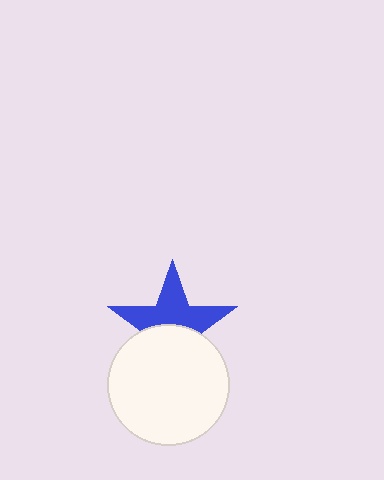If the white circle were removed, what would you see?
You would see the complete blue star.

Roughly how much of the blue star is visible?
About half of it is visible (roughly 54%).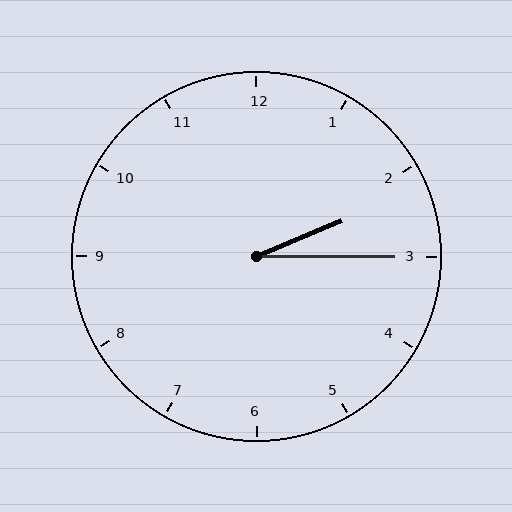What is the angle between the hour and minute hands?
Approximately 22 degrees.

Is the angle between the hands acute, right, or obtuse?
It is acute.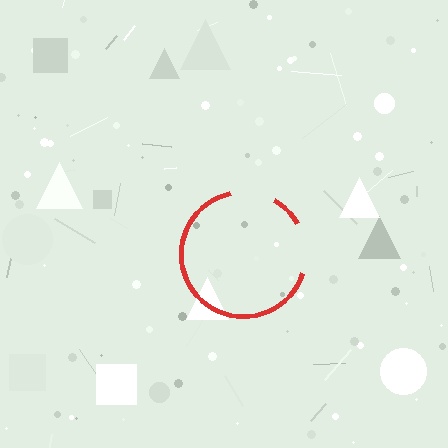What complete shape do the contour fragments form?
The contour fragments form a circle.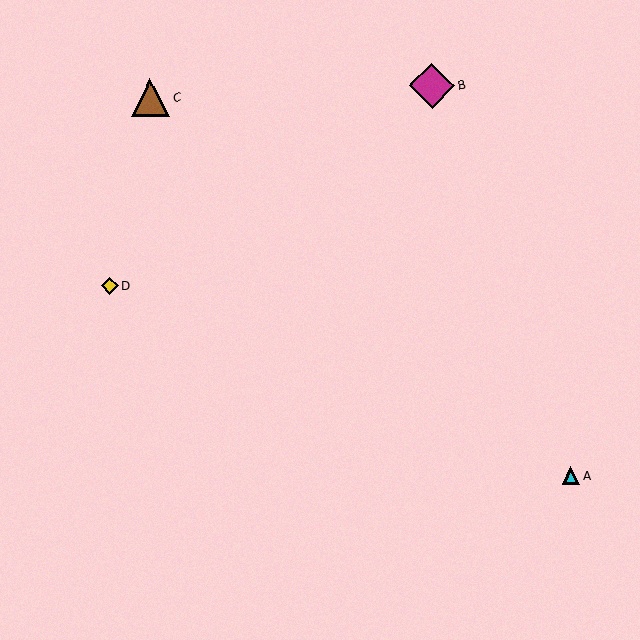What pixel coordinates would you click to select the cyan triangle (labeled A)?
Click at (571, 476) to select the cyan triangle A.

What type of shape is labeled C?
Shape C is a brown triangle.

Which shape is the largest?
The magenta diamond (labeled B) is the largest.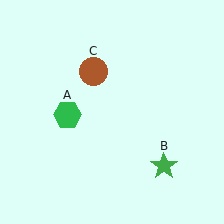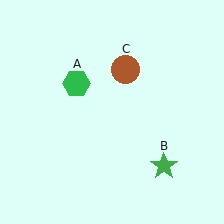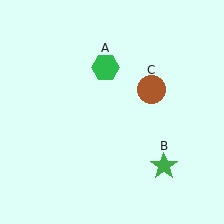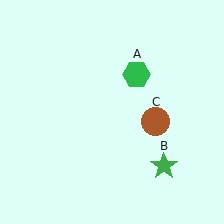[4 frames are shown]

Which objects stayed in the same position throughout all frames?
Green star (object B) remained stationary.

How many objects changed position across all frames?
2 objects changed position: green hexagon (object A), brown circle (object C).